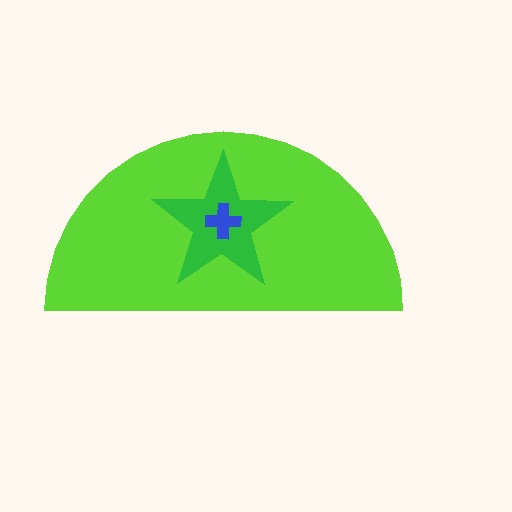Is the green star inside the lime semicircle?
Yes.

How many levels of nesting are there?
3.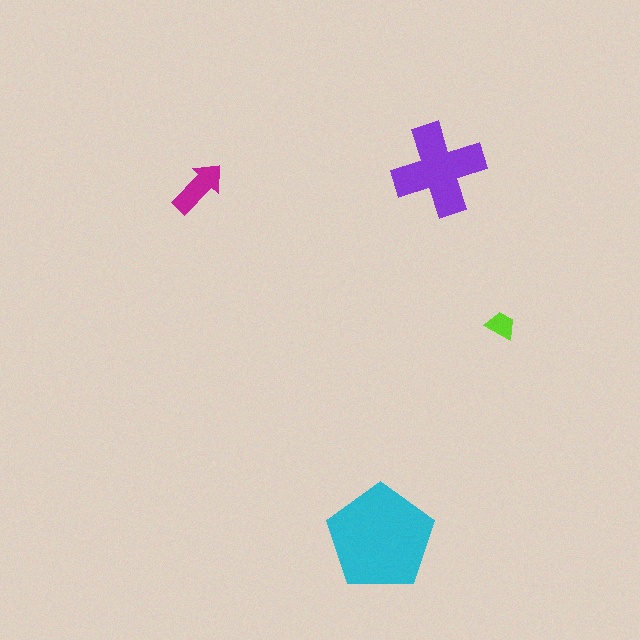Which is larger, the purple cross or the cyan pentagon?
The cyan pentagon.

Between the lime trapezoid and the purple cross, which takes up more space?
The purple cross.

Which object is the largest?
The cyan pentagon.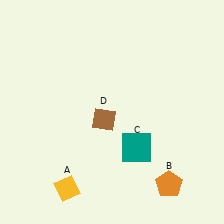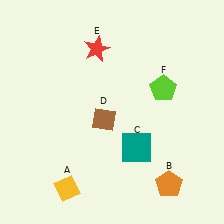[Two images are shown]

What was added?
A red star (E), a lime pentagon (F) were added in Image 2.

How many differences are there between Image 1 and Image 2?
There are 2 differences between the two images.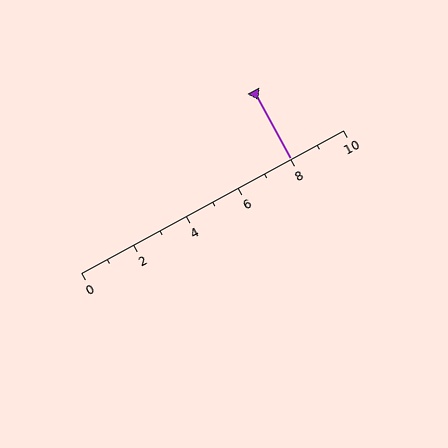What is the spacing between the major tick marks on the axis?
The major ticks are spaced 2 apart.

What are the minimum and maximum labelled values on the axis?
The axis runs from 0 to 10.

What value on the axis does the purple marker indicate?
The marker indicates approximately 8.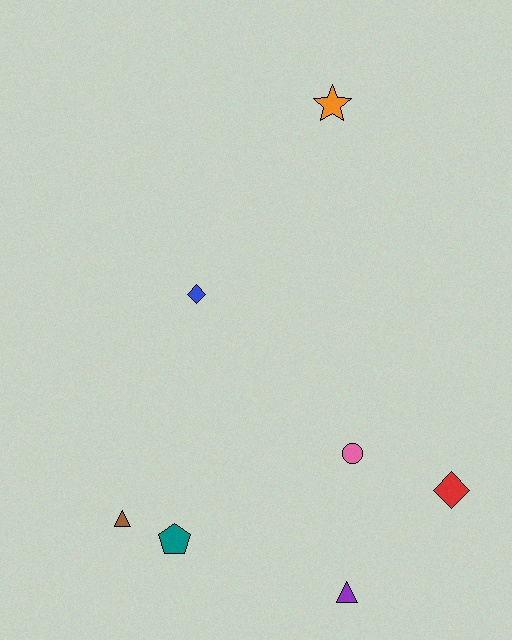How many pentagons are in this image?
There is 1 pentagon.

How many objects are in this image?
There are 7 objects.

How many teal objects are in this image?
There is 1 teal object.